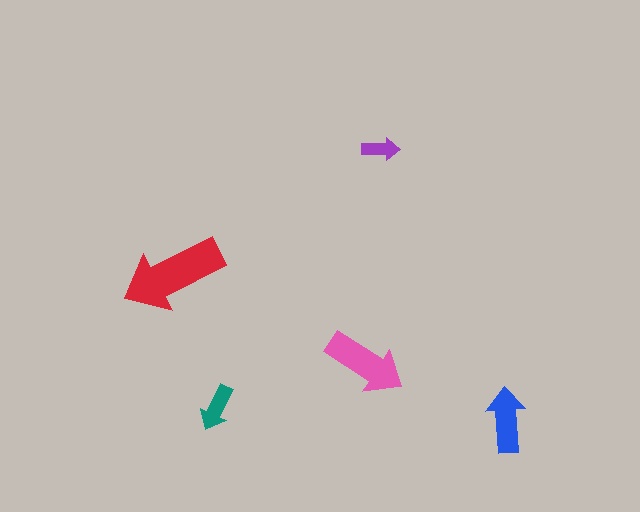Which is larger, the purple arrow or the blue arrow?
The blue one.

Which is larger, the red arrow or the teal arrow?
The red one.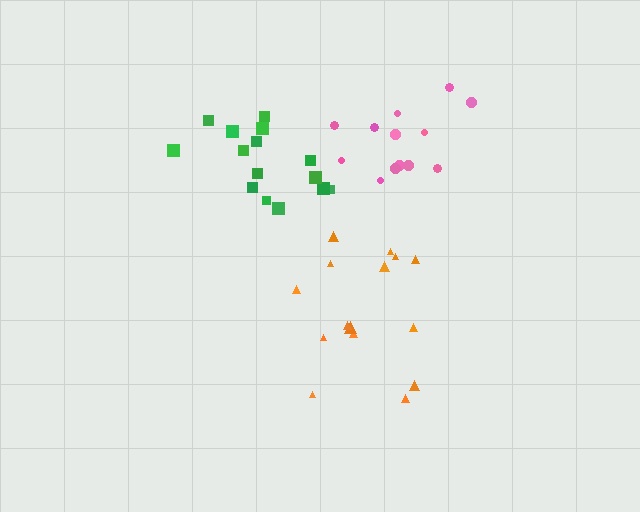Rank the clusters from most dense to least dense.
green, pink, orange.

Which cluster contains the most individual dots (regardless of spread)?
Orange (15).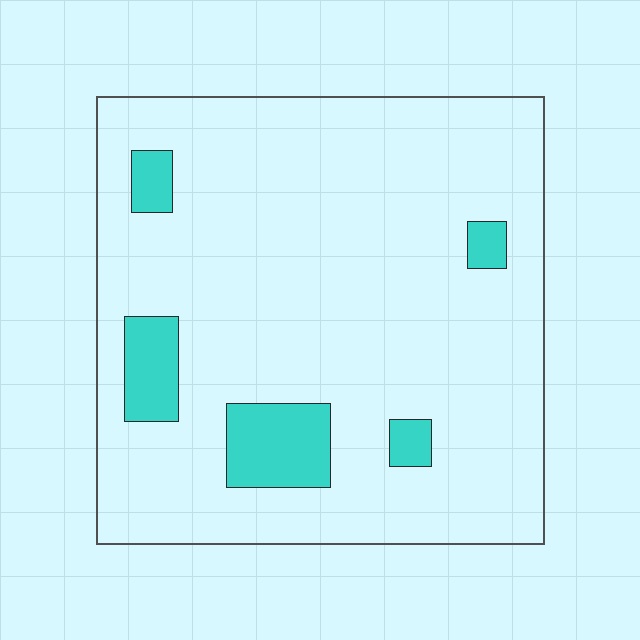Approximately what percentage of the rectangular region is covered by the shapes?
Approximately 10%.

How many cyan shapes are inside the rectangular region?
5.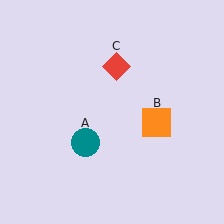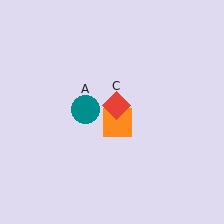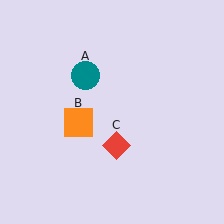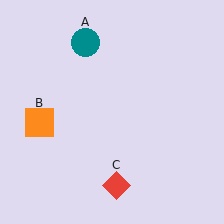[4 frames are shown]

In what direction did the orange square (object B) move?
The orange square (object B) moved left.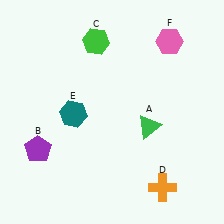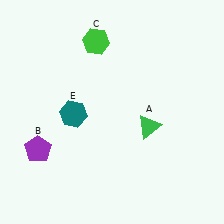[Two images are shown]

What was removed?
The orange cross (D), the pink hexagon (F) were removed in Image 2.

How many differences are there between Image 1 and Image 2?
There are 2 differences between the two images.